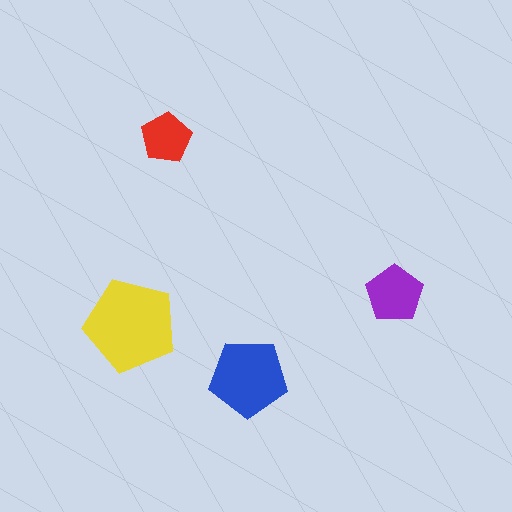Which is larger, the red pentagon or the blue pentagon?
The blue one.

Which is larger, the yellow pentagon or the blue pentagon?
The yellow one.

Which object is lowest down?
The blue pentagon is bottommost.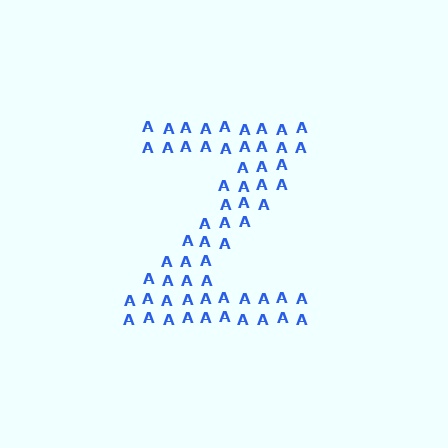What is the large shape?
The large shape is the letter Z.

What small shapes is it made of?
It is made of small letter A's.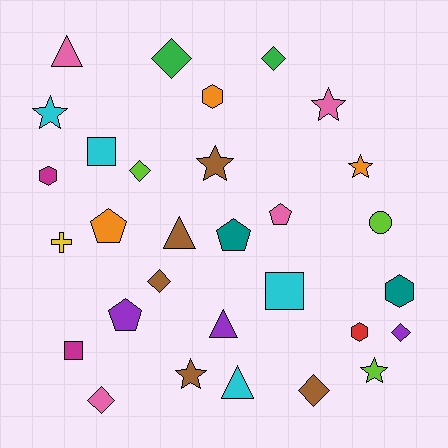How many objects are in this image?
There are 30 objects.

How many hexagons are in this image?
There are 4 hexagons.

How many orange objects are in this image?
There are 3 orange objects.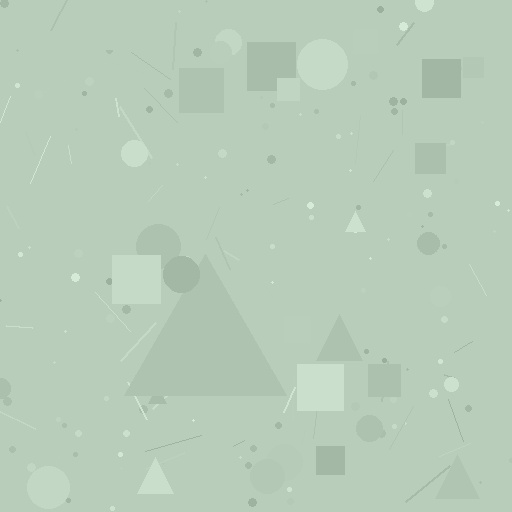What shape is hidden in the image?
A triangle is hidden in the image.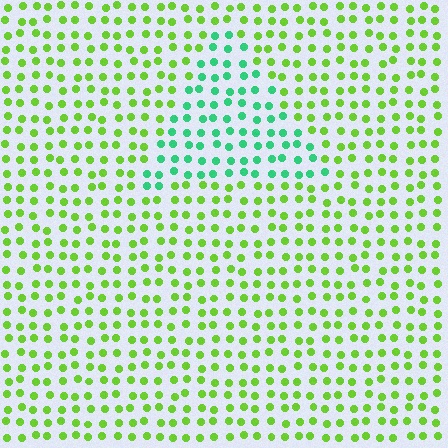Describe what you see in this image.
The image is filled with small lime elements in a uniform arrangement. A triangle-shaped region is visible where the elements are tinted to a slightly different hue, forming a subtle color boundary.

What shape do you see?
I see a triangle.